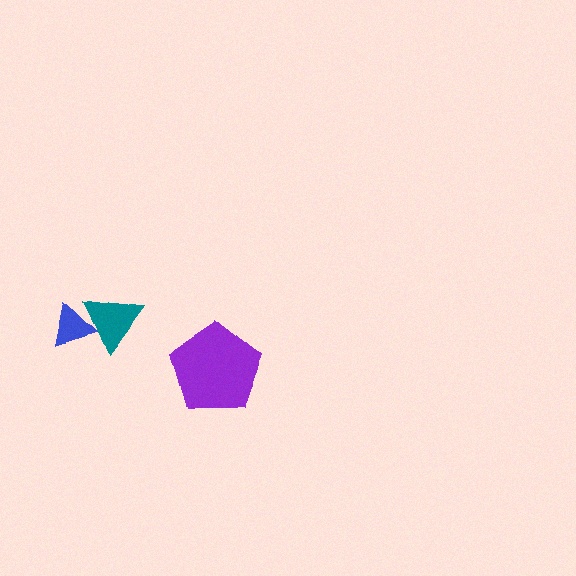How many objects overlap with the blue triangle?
1 object overlaps with the blue triangle.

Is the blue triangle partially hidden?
Yes, it is partially covered by another shape.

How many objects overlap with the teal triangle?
1 object overlaps with the teal triangle.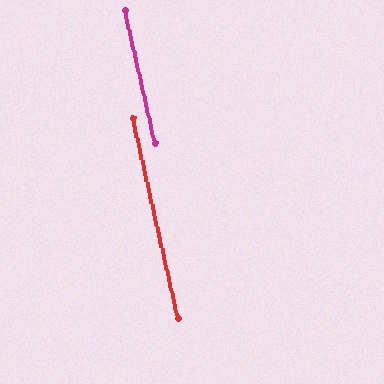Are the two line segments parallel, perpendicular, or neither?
Parallel — their directions differ by only 0.1°.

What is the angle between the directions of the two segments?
Approximately 0 degrees.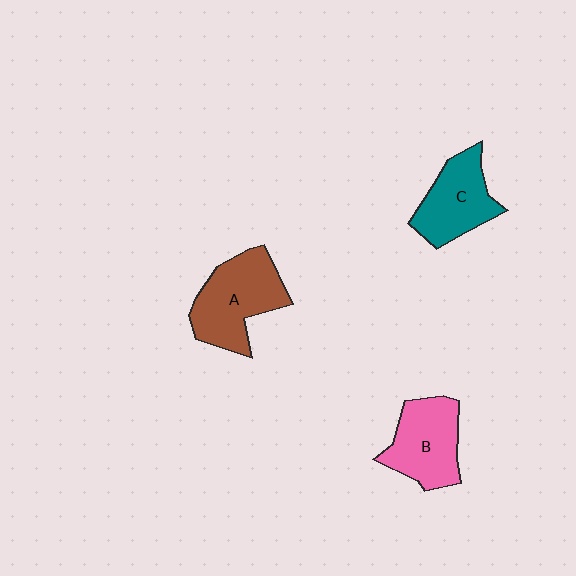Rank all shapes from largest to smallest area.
From largest to smallest: A (brown), B (pink), C (teal).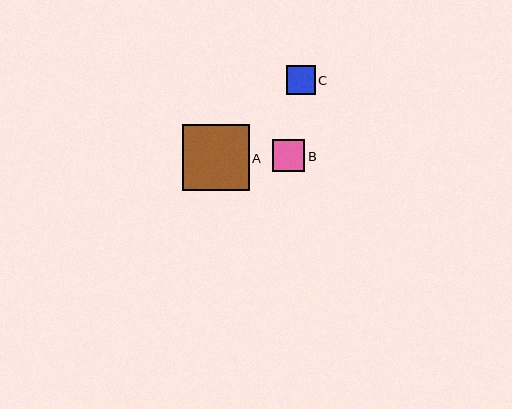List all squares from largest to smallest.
From largest to smallest: A, B, C.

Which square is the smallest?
Square C is the smallest with a size of approximately 29 pixels.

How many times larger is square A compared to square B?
Square A is approximately 2.0 times the size of square B.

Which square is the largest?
Square A is the largest with a size of approximately 66 pixels.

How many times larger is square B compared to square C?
Square B is approximately 1.1 times the size of square C.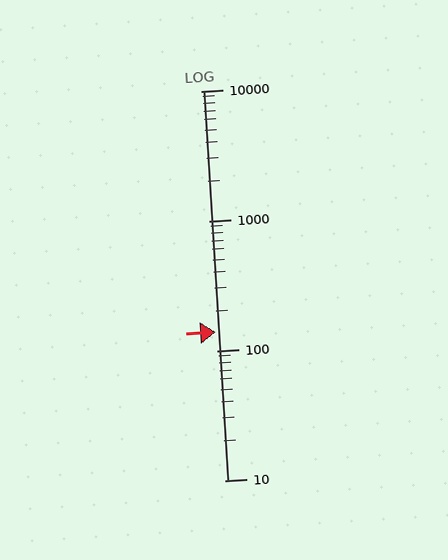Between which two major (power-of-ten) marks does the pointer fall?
The pointer is between 100 and 1000.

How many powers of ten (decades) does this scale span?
The scale spans 3 decades, from 10 to 10000.